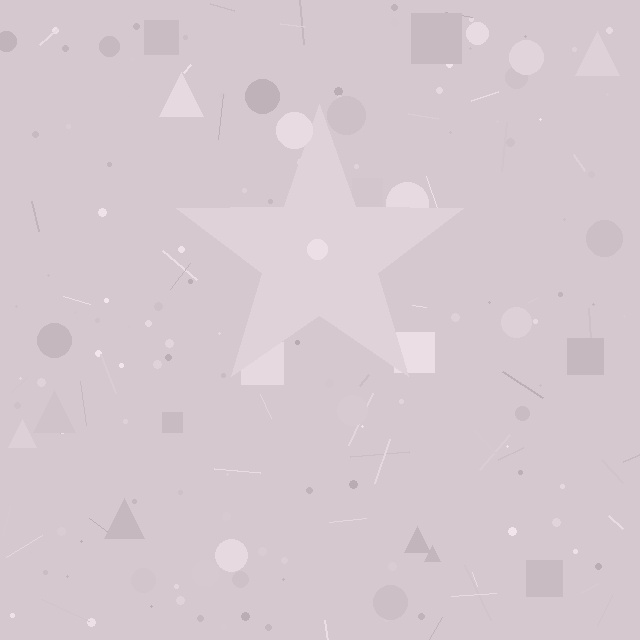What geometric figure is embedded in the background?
A star is embedded in the background.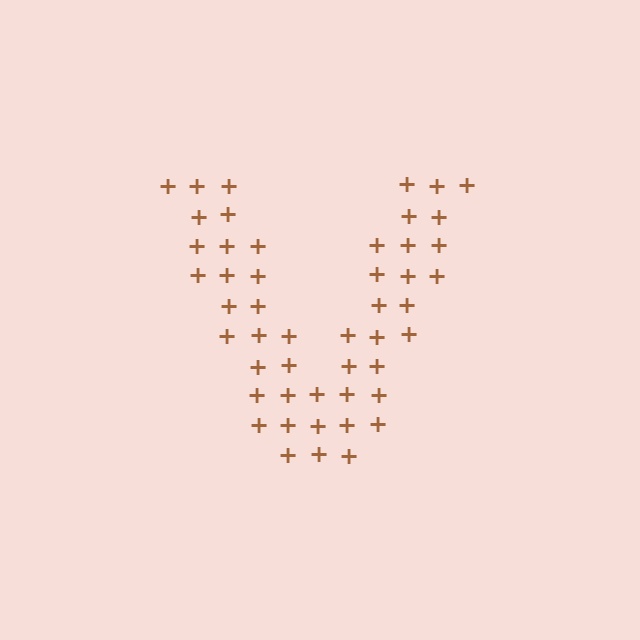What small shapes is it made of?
It is made of small plus signs.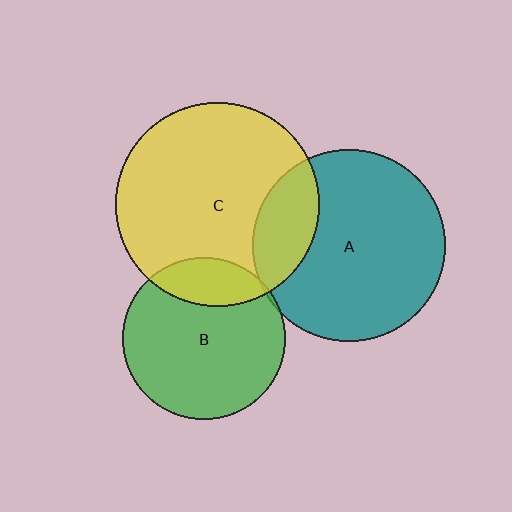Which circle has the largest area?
Circle C (yellow).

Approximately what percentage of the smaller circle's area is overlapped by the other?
Approximately 20%.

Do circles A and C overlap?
Yes.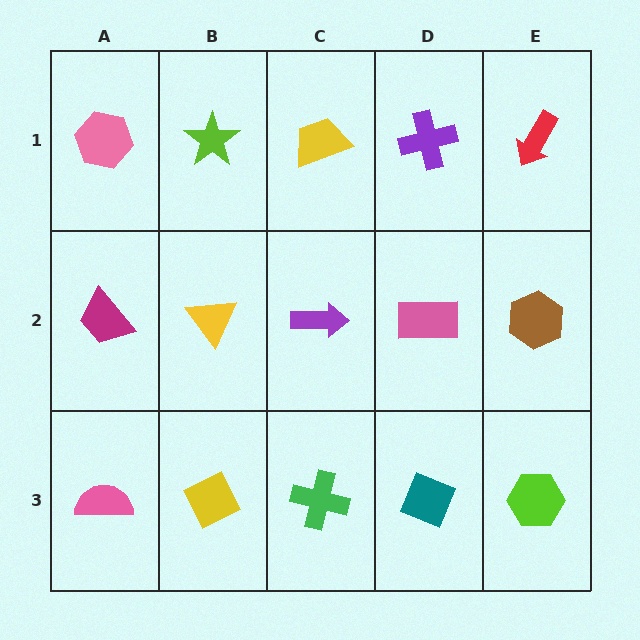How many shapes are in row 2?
5 shapes.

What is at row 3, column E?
A lime hexagon.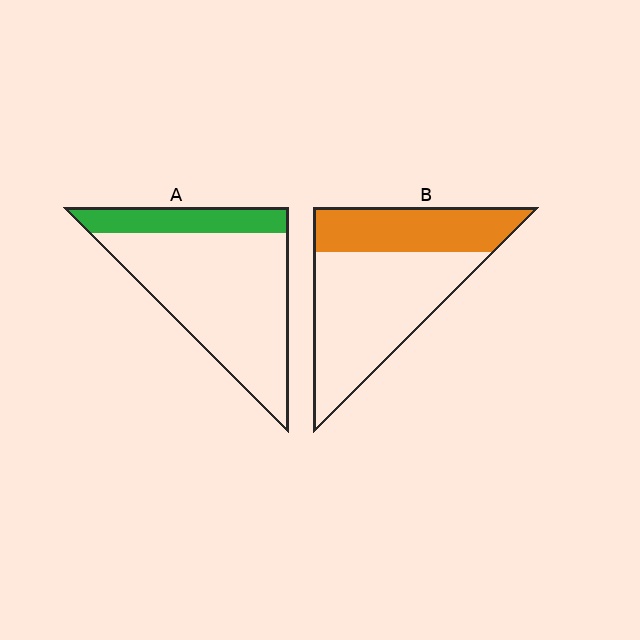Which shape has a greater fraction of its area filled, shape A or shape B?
Shape B.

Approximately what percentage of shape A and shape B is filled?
A is approximately 20% and B is approximately 35%.